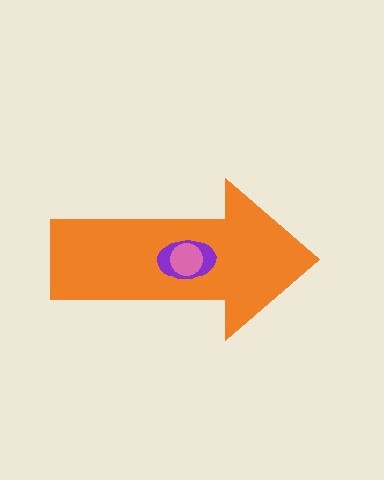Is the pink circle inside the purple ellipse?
Yes.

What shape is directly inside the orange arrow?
The purple ellipse.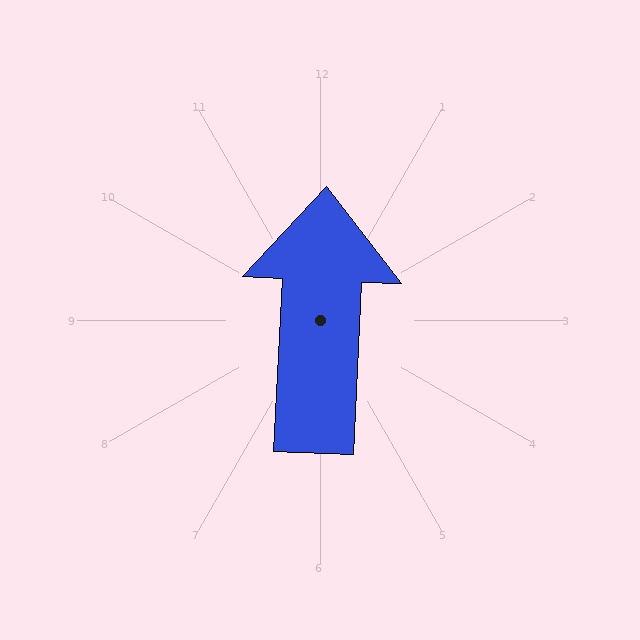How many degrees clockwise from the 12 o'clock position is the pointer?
Approximately 3 degrees.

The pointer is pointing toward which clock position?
Roughly 12 o'clock.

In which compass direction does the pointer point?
North.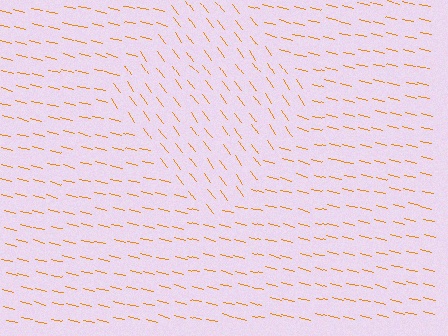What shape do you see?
I see a diamond.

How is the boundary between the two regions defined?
The boundary is defined purely by a change in line orientation (approximately 40 degrees difference). All lines are the same color and thickness.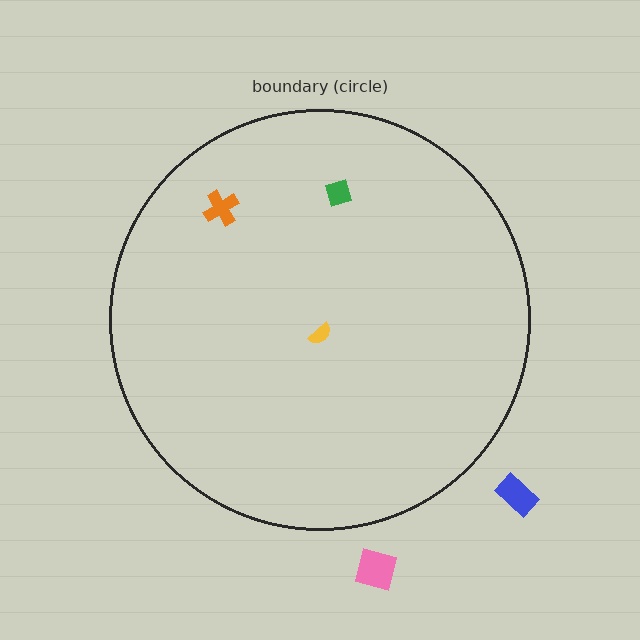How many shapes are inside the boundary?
3 inside, 2 outside.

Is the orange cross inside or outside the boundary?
Inside.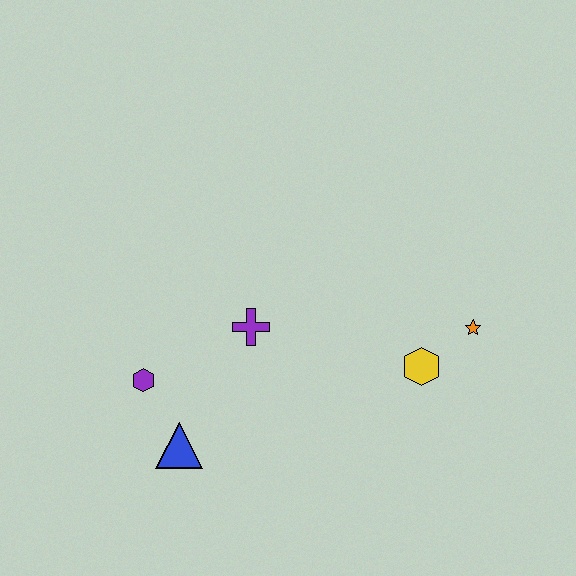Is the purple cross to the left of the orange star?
Yes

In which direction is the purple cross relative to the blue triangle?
The purple cross is above the blue triangle.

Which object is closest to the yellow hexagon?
The orange star is closest to the yellow hexagon.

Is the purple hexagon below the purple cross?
Yes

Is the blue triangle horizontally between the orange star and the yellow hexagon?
No